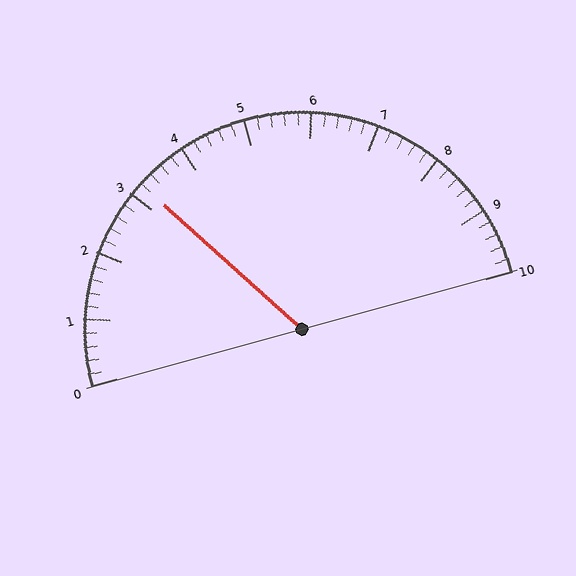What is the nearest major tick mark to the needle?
The nearest major tick mark is 3.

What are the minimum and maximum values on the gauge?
The gauge ranges from 0 to 10.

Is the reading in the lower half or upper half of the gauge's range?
The reading is in the lower half of the range (0 to 10).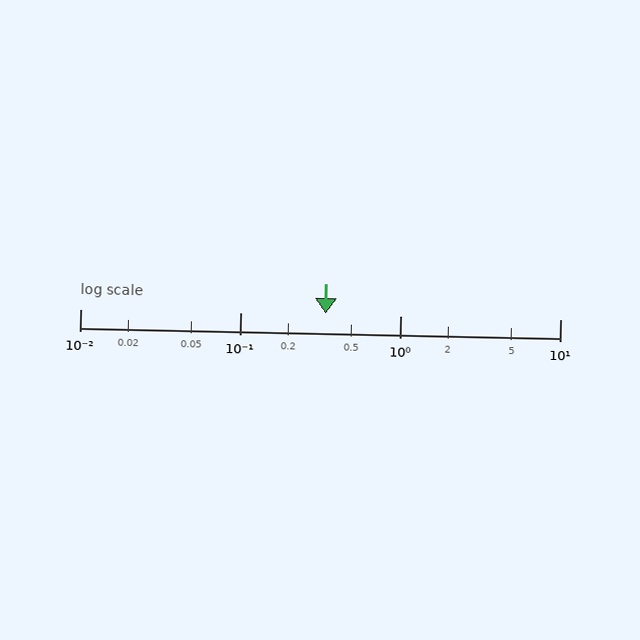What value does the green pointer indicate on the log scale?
The pointer indicates approximately 0.34.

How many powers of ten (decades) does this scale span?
The scale spans 3 decades, from 0.01 to 10.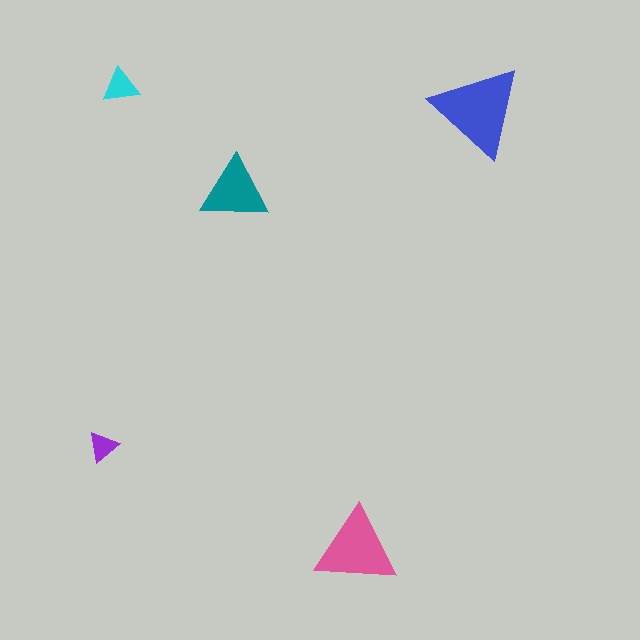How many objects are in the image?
There are 5 objects in the image.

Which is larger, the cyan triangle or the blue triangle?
The blue one.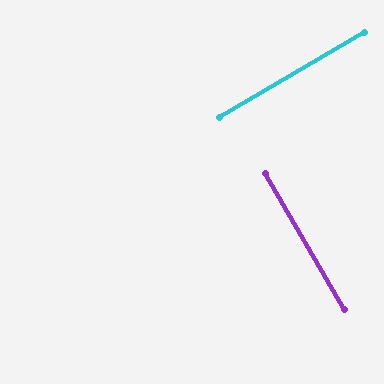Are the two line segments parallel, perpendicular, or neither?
Perpendicular — they meet at approximately 90°.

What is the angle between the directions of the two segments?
Approximately 90 degrees.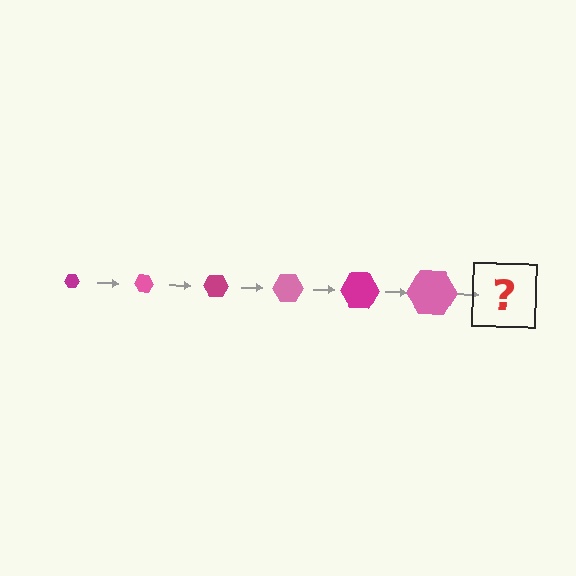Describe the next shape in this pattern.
It should be a magenta hexagon, larger than the previous one.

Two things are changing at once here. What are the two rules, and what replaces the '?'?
The two rules are that the hexagon grows larger each step and the color cycles through magenta and pink. The '?' should be a magenta hexagon, larger than the previous one.